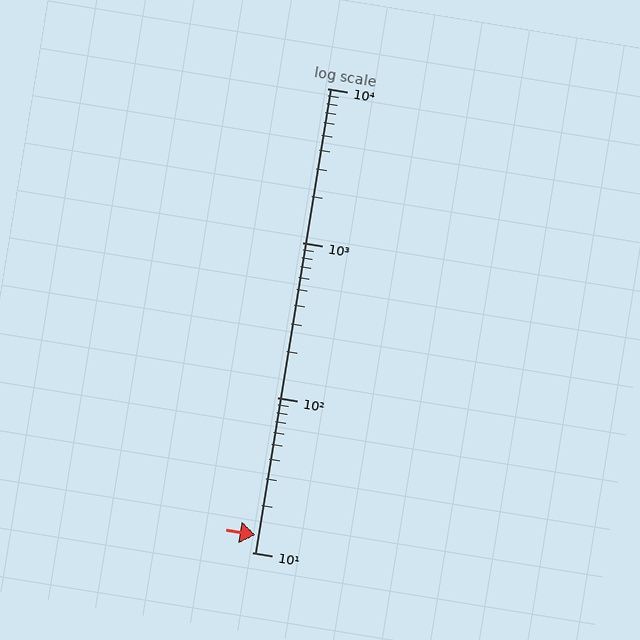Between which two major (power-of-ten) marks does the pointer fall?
The pointer is between 10 and 100.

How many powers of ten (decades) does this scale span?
The scale spans 3 decades, from 10 to 10000.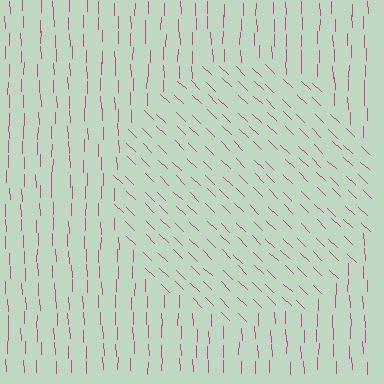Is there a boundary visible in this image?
Yes, there is a texture boundary formed by a change in line orientation.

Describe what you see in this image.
The image is filled with small magenta line segments. A circle region in the image has lines oriented differently from the surrounding lines, creating a visible texture boundary.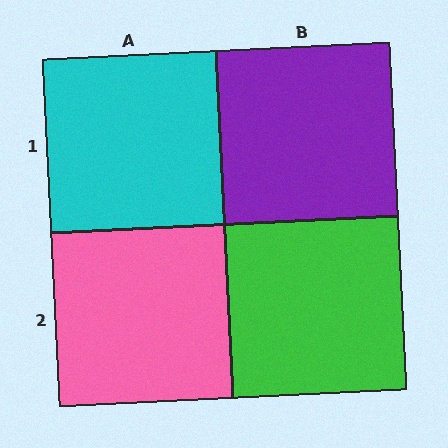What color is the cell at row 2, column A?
Pink.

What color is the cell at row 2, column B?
Green.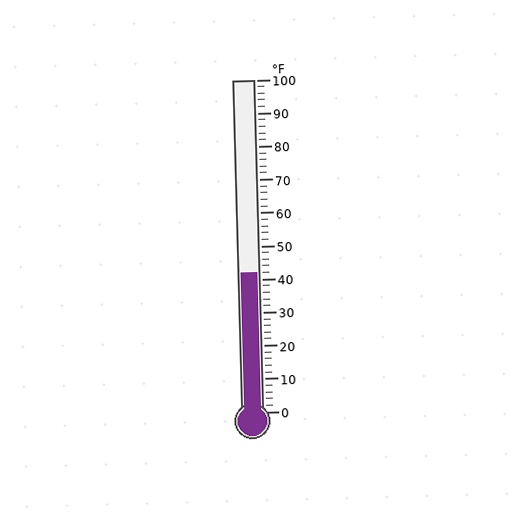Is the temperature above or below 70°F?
The temperature is below 70°F.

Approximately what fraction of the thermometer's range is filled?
The thermometer is filled to approximately 40% of its range.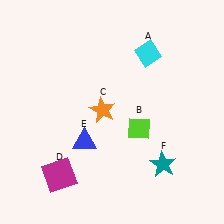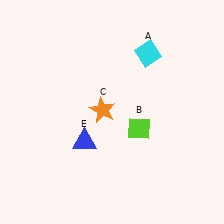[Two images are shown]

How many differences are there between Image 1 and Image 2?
There are 2 differences between the two images.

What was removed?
The teal star (F), the magenta square (D) were removed in Image 2.